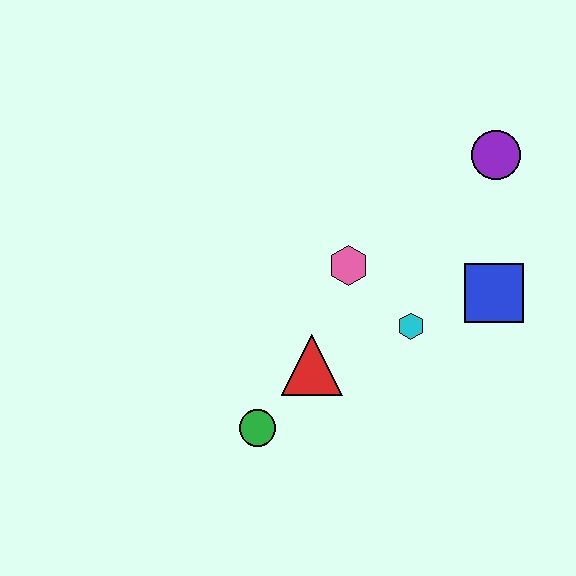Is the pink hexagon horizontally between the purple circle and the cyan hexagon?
No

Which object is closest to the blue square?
The cyan hexagon is closest to the blue square.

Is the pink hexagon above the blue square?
Yes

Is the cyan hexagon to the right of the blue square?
No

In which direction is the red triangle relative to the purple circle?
The red triangle is below the purple circle.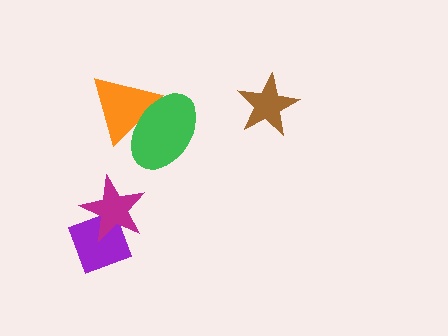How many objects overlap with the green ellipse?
1 object overlaps with the green ellipse.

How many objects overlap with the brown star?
0 objects overlap with the brown star.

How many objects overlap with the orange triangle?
1 object overlaps with the orange triangle.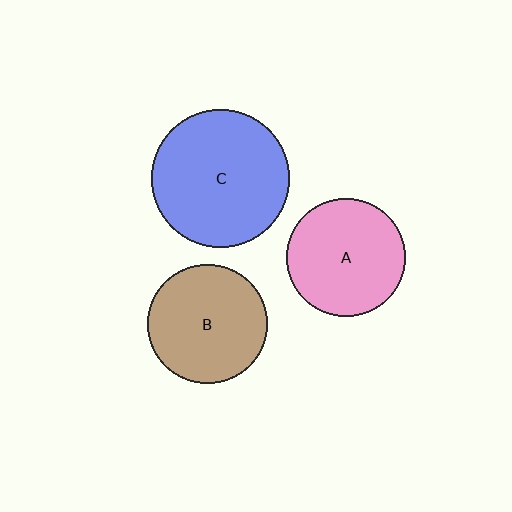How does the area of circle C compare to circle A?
Approximately 1.3 times.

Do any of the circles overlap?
No, none of the circles overlap.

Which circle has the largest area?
Circle C (blue).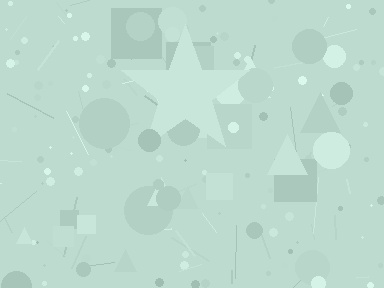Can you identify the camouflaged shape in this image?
The camouflaged shape is a star.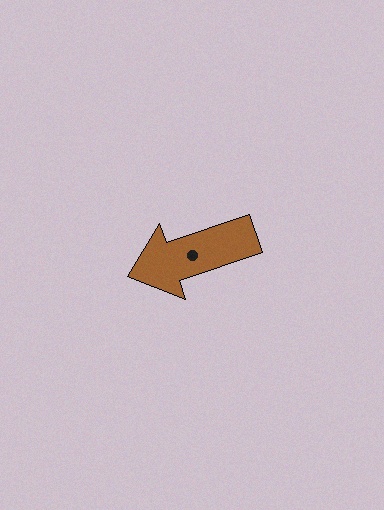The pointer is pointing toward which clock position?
Roughly 8 o'clock.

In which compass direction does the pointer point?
West.